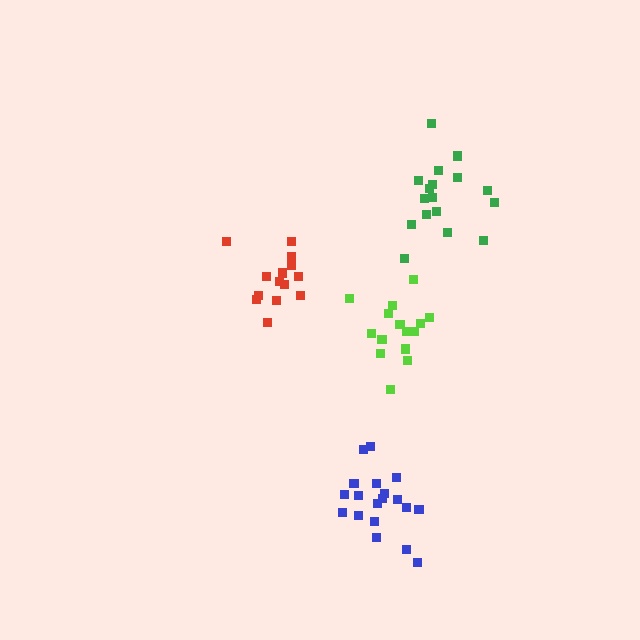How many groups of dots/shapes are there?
There are 4 groups.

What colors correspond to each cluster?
The clusters are colored: red, green, lime, blue.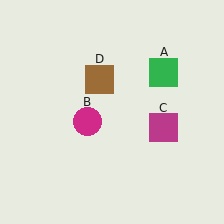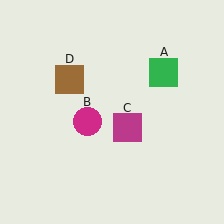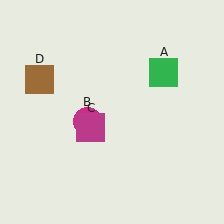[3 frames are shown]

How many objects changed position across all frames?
2 objects changed position: magenta square (object C), brown square (object D).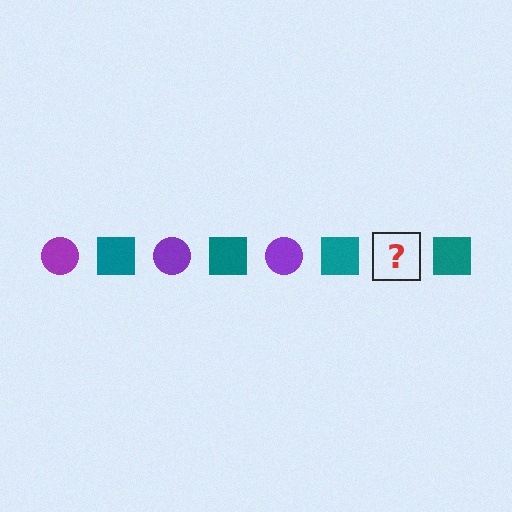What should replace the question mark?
The question mark should be replaced with a purple circle.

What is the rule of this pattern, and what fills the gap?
The rule is that the pattern alternates between purple circle and teal square. The gap should be filled with a purple circle.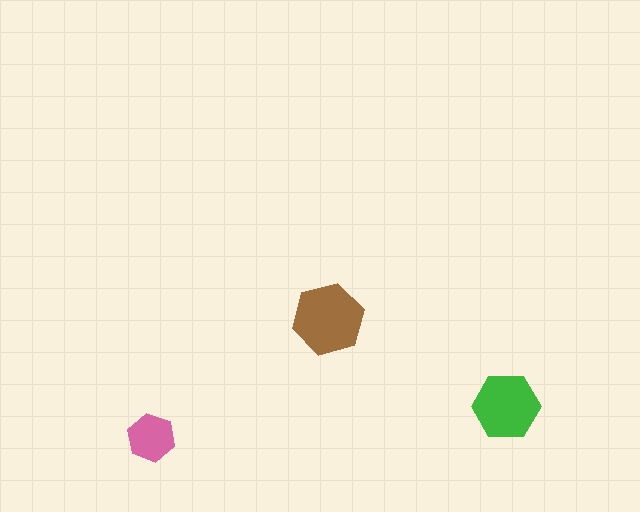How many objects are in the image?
There are 3 objects in the image.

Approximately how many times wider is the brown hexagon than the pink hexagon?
About 1.5 times wider.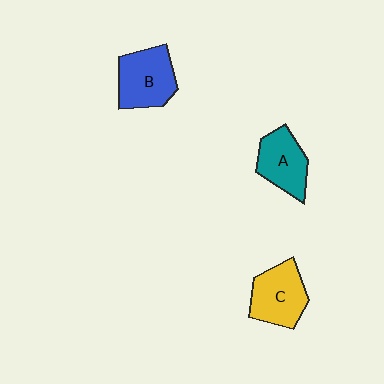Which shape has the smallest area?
Shape A (teal).